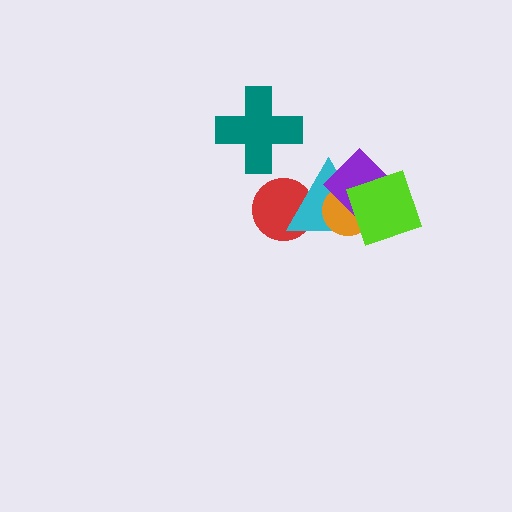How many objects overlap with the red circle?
1 object overlaps with the red circle.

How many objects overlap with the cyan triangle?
4 objects overlap with the cyan triangle.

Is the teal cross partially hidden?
No, no other shape covers it.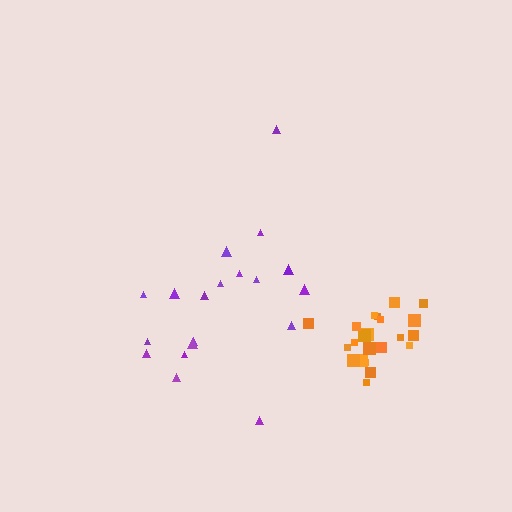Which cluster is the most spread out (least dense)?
Purple.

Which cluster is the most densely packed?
Orange.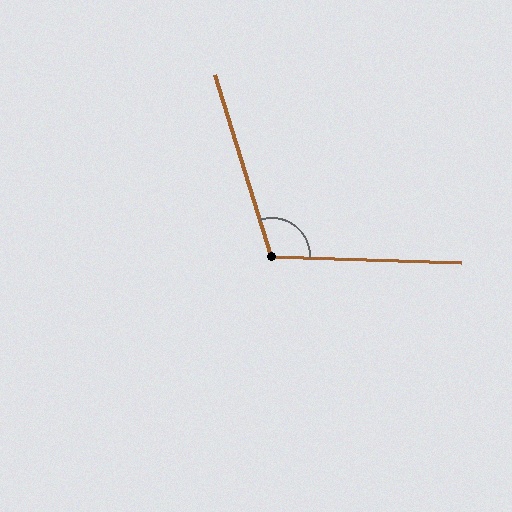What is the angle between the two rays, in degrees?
Approximately 109 degrees.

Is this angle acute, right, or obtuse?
It is obtuse.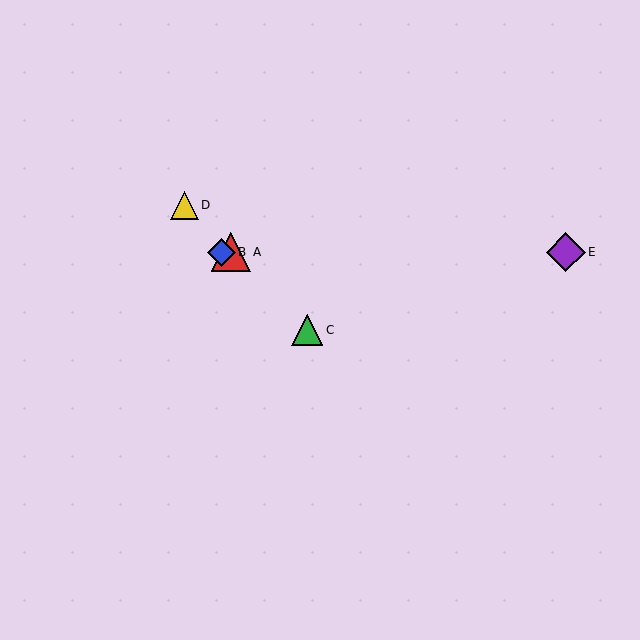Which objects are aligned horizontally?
Objects A, B, E are aligned horizontally.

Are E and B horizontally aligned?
Yes, both are at y≈252.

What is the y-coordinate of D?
Object D is at y≈205.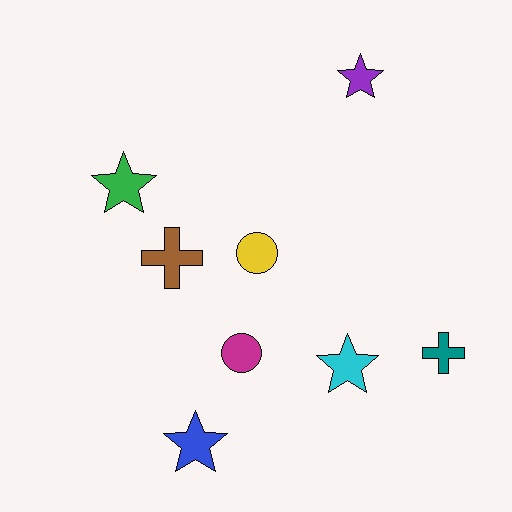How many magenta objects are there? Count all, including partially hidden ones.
There is 1 magenta object.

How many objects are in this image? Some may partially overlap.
There are 8 objects.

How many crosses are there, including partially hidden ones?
There are 2 crosses.